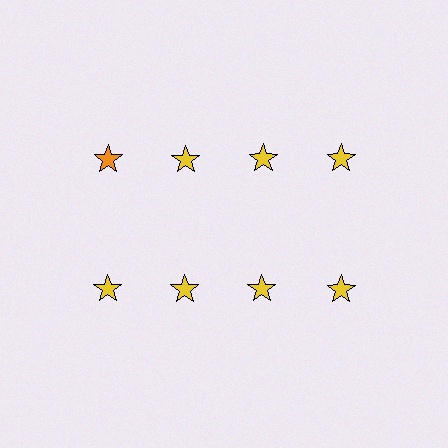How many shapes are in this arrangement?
There are 8 shapes arranged in a grid pattern.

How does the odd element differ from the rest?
It has a different color: orange instead of yellow.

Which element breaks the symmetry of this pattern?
The orange star in the top row, leftmost column breaks the symmetry. All other shapes are yellow stars.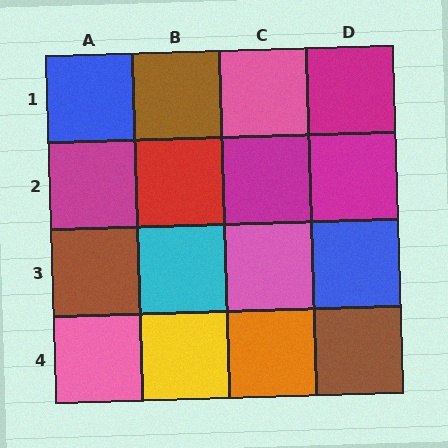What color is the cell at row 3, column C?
Pink.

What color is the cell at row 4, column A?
Pink.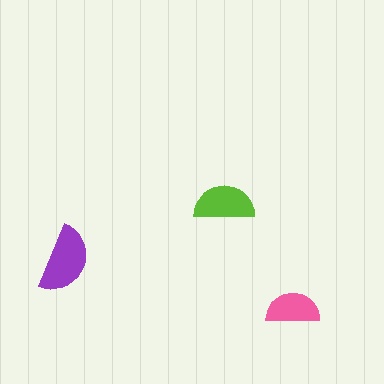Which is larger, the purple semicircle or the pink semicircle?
The purple one.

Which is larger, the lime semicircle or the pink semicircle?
The lime one.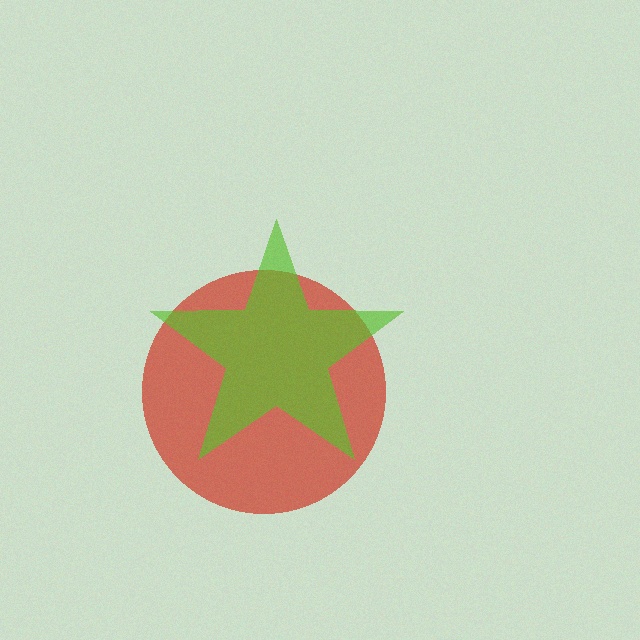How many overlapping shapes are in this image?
There are 2 overlapping shapes in the image.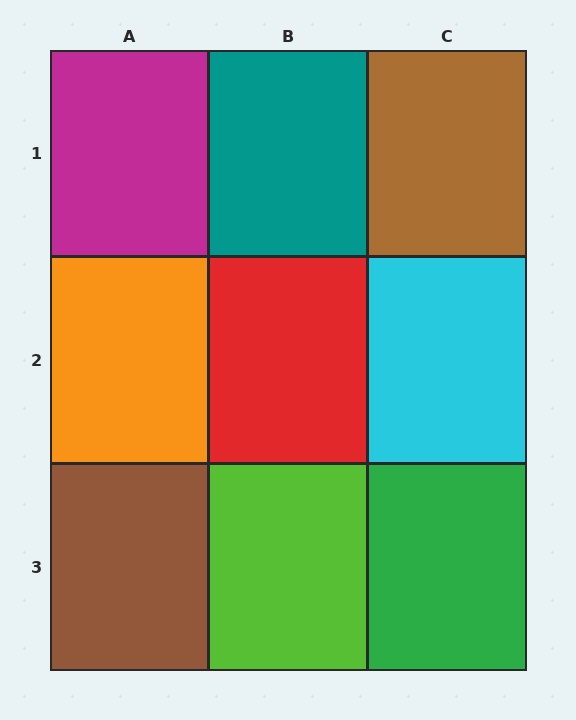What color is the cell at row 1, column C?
Brown.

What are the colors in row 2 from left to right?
Orange, red, cyan.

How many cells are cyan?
1 cell is cyan.